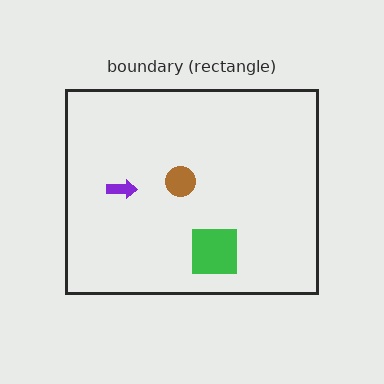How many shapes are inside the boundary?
3 inside, 0 outside.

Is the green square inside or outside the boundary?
Inside.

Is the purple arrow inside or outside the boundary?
Inside.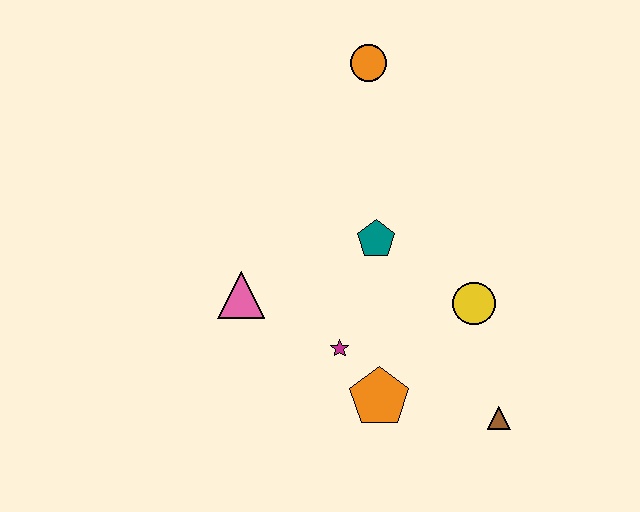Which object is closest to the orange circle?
The teal pentagon is closest to the orange circle.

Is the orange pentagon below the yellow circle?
Yes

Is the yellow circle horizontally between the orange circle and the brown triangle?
Yes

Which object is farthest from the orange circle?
The brown triangle is farthest from the orange circle.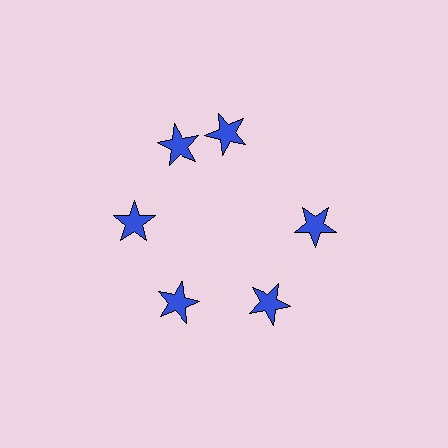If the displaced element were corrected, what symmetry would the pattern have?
It would have 6-fold rotational symmetry — the pattern would map onto itself every 60 degrees.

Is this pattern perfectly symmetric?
No. The 6 blue stars are arranged in a ring, but one element near the 1 o'clock position is rotated out of alignment along the ring, breaking the 6-fold rotational symmetry.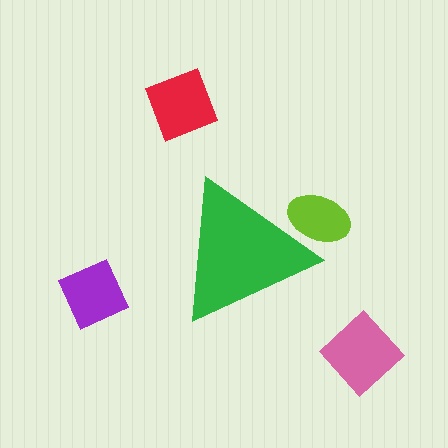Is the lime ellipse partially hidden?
Yes, the lime ellipse is partially hidden behind the green triangle.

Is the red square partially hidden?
No, the red square is fully visible.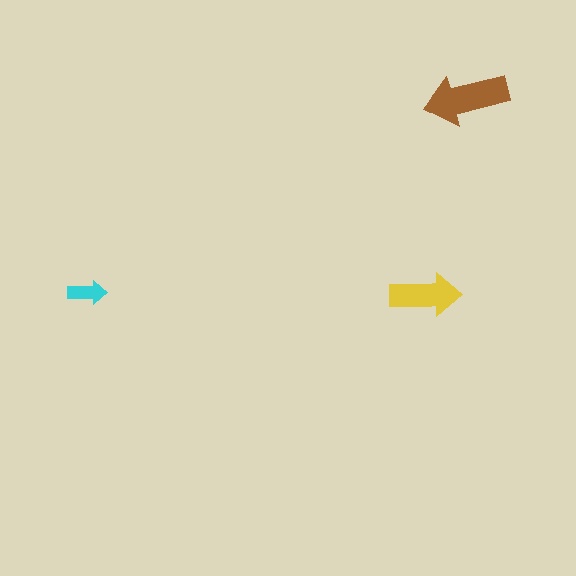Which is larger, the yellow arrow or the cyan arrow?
The yellow one.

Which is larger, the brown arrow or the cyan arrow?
The brown one.